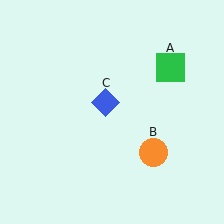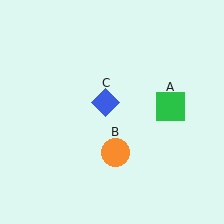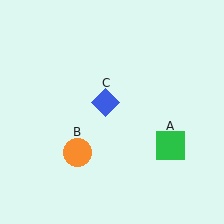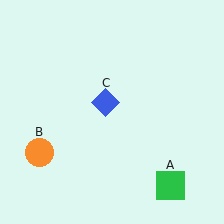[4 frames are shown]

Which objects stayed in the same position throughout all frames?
Blue diamond (object C) remained stationary.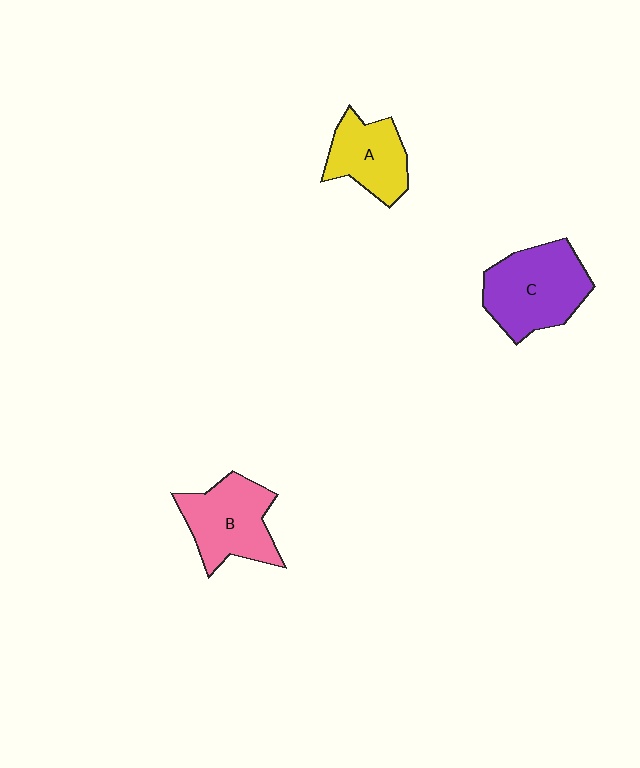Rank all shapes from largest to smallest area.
From largest to smallest: C (purple), B (pink), A (yellow).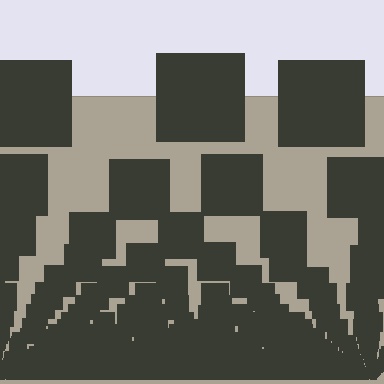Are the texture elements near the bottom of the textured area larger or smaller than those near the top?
Smaller. The gradient is inverted — elements near the bottom are smaller and denser.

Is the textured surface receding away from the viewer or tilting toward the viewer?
The surface appears to tilt toward the viewer. Texture elements get larger and sparser toward the top.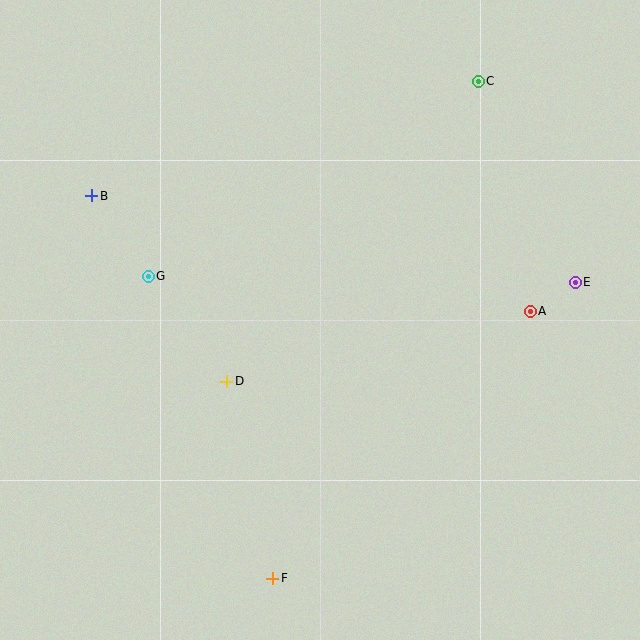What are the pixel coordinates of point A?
Point A is at (530, 311).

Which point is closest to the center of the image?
Point D at (227, 381) is closest to the center.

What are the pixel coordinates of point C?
Point C is at (478, 81).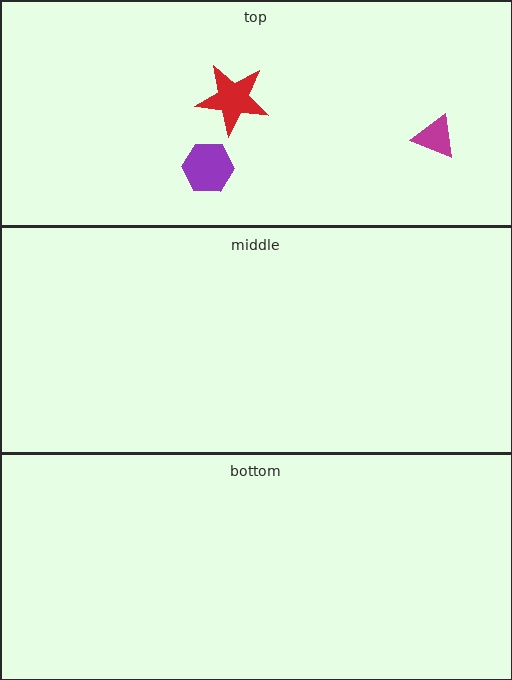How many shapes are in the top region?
3.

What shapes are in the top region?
The purple hexagon, the magenta triangle, the red star.